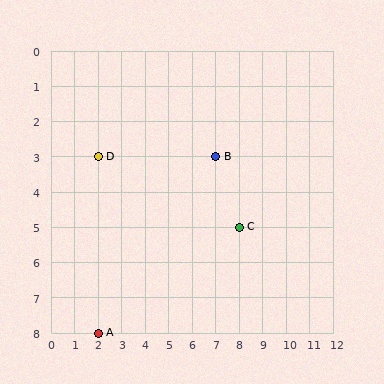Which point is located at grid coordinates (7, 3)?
Point B is at (7, 3).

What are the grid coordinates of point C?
Point C is at grid coordinates (8, 5).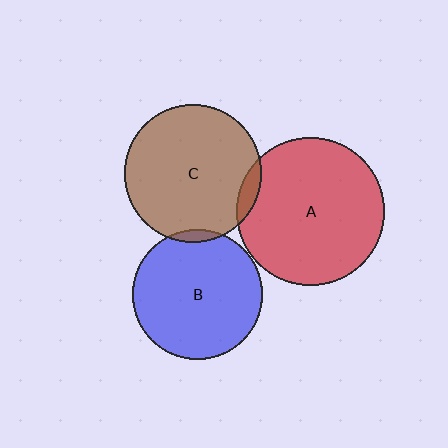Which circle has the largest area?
Circle A (red).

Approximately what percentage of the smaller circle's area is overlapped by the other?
Approximately 5%.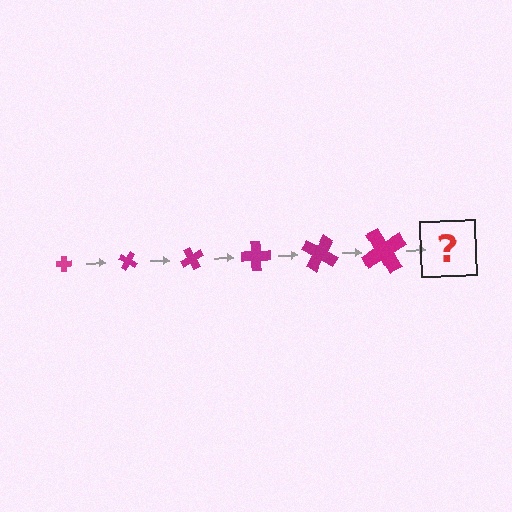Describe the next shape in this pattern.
It should be a cross, larger than the previous one and rotated 180 degrees from the start.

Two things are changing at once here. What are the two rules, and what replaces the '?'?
The two rules are that the cross grows larger each step and it rotates 30 degrees each step. The '?' should be a cross, larger than the previous one and rotated 180 degrees from the start.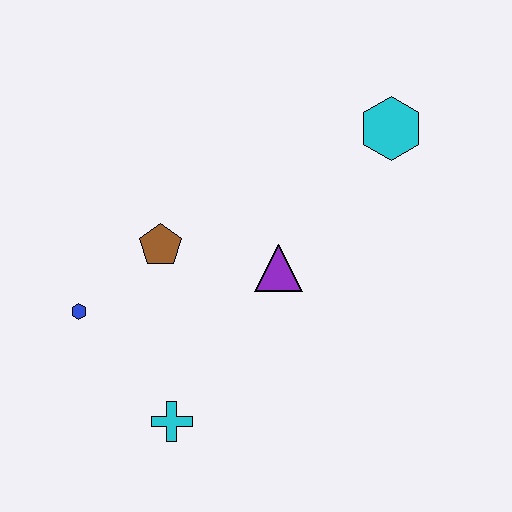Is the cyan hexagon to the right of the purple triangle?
Yes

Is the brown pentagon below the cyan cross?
No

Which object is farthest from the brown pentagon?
The cyan hexagon is farthest from the brown pentagon.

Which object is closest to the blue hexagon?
The brown pentagon is closest to the blue hexagon.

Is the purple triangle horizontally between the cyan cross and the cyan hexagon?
Yes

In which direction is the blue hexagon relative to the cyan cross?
The blue hexagon is above the cyan cross.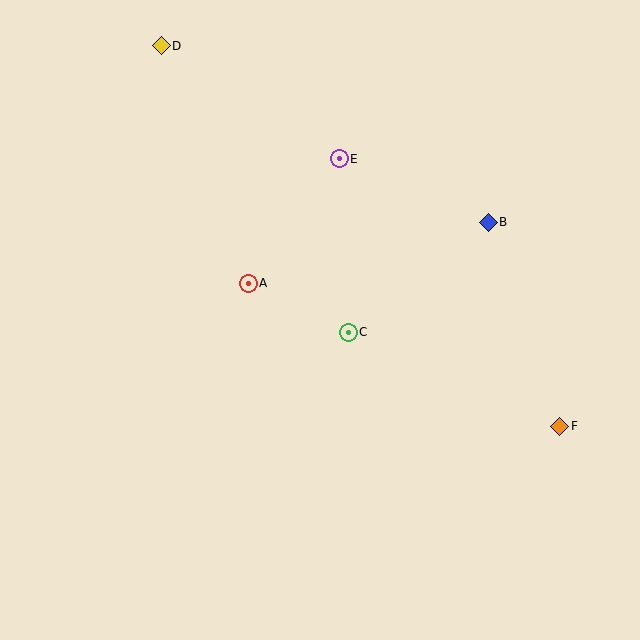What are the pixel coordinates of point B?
Point B is at (488, 222).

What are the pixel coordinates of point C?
Point C is at (348, 332).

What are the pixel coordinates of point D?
Point D is at (161, 46).